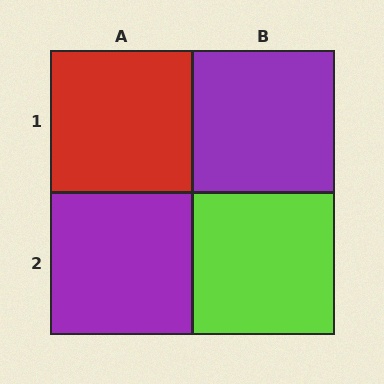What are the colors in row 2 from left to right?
Purple, lime.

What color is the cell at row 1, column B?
Purple.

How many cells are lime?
1 cell is lime.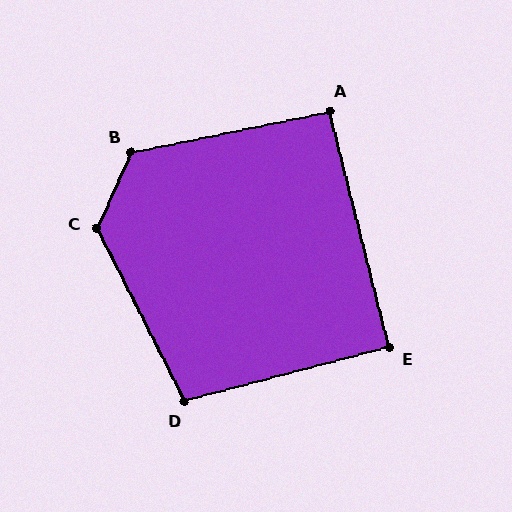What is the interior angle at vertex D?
Approximately 102 degrees (obtuse).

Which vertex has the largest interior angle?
C, at approximately 128 degrees.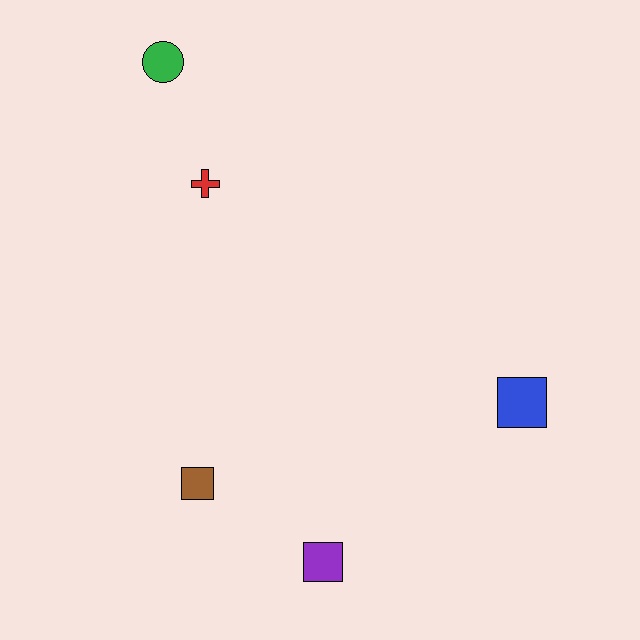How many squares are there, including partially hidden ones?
There are 3 squares.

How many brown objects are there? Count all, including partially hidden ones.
There is 1 brown object.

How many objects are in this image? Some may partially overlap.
There are 5 objects.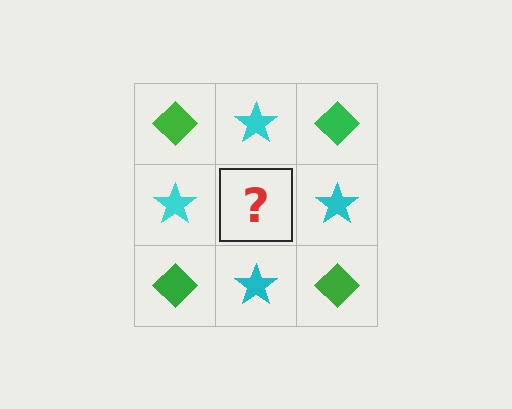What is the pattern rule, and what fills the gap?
The rule is that it alternates green diamond and cyan star in a checkerboard pattern. The gap should be filled with a green diamond.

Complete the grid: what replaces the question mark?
The question mark should be replaced with a green diamond.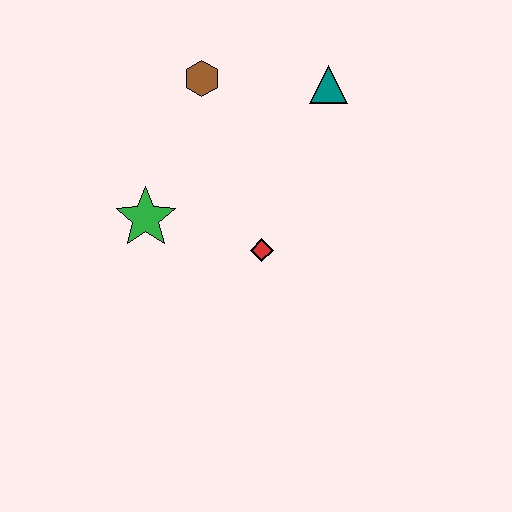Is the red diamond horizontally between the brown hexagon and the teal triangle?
Yes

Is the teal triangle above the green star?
Yes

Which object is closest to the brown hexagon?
The teal triangle is closest to the brown hexagon.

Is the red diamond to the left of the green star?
No